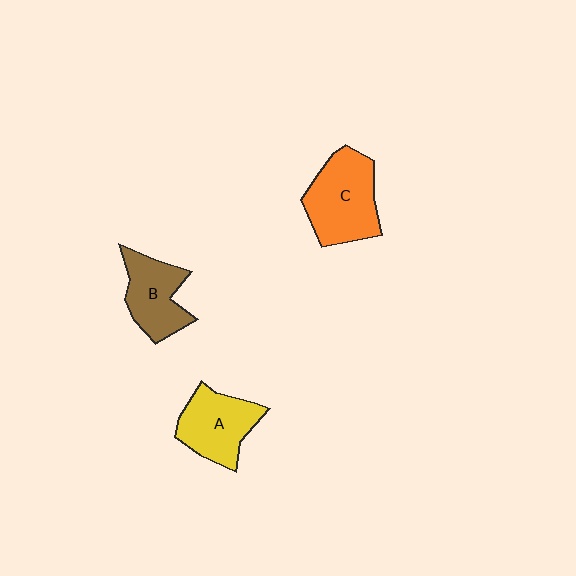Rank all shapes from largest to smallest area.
From largest to smallest: C (orange), A (yellow), B (brown).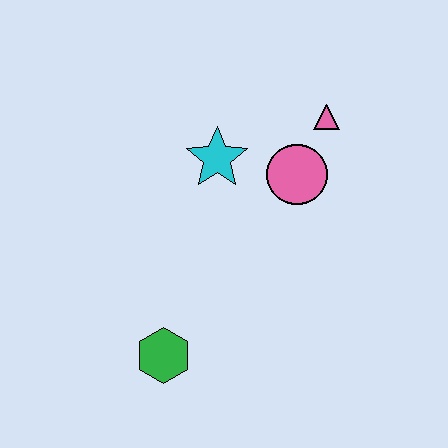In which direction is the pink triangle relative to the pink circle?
The pink triangle is above the pink circle.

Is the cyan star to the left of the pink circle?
Yes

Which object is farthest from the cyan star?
The green hexagon is farthest from the cyan star.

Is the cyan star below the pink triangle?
Yes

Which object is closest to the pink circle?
The pink triangle is closest to the pink circle.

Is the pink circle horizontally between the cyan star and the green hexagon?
No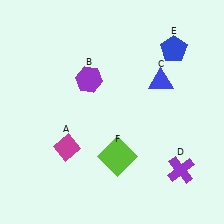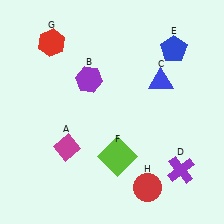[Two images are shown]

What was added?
A red hexagon (G), a red circle (H) were added in Image 2.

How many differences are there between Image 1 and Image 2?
There are 2 differences between the two images.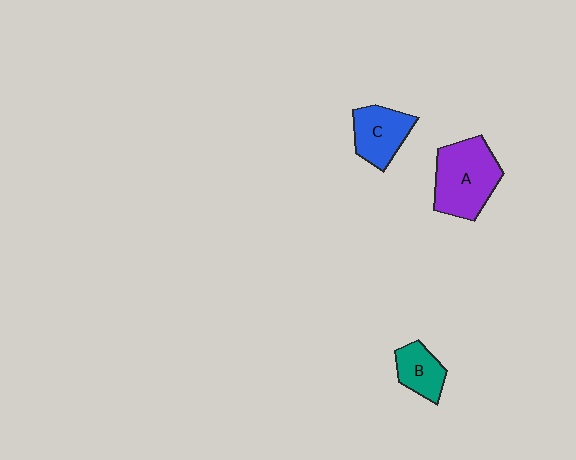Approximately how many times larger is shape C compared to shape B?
Approximately 1.3 times.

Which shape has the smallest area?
Shape B (teal).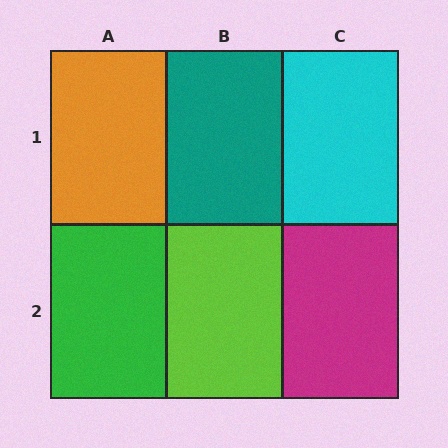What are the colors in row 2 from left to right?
Green, lime, magenta.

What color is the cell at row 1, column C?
Cyan.